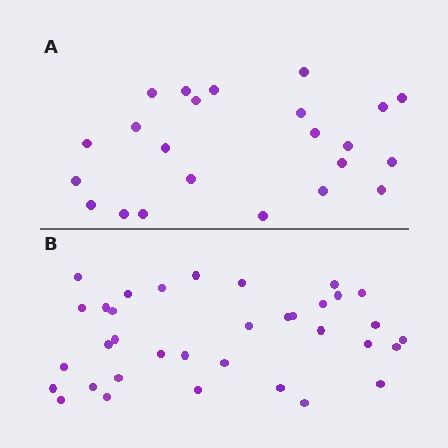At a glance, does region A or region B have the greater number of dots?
Region B (the bottom region) has more dots.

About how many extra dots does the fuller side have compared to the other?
Region B has roughly 12 or so more dots than region A.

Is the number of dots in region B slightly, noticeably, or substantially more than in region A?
Region B has substantially more. The ratio is roughly 1.5 to 1.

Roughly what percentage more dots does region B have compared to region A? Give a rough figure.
About 50% more.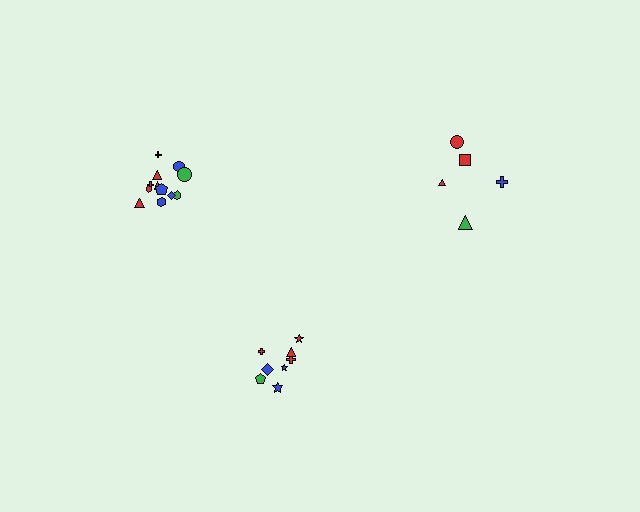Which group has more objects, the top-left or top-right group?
The top-left group.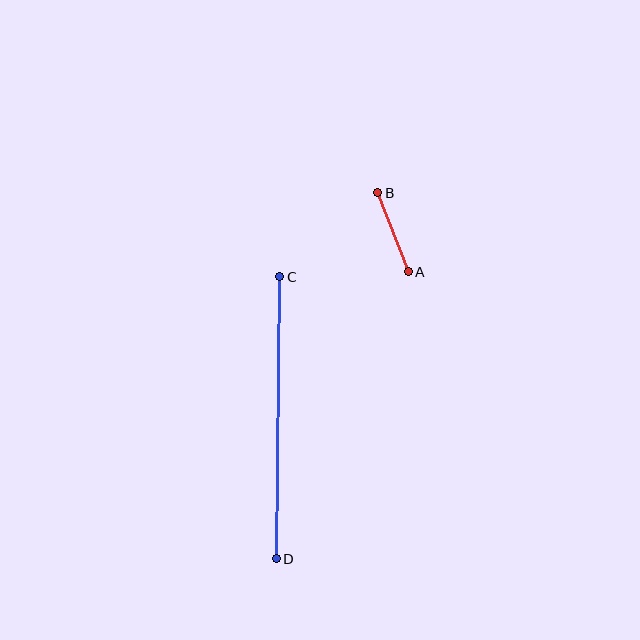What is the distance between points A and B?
The distance is approximately 85 pixels.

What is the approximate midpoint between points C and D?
The midpoint is at approximately (278, 418) pixels.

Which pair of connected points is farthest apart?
Points C and D are farthest apart.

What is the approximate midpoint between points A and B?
The midpoint is at approximately (393, 232) pixels.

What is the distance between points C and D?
The distance is approximately 282 pixels.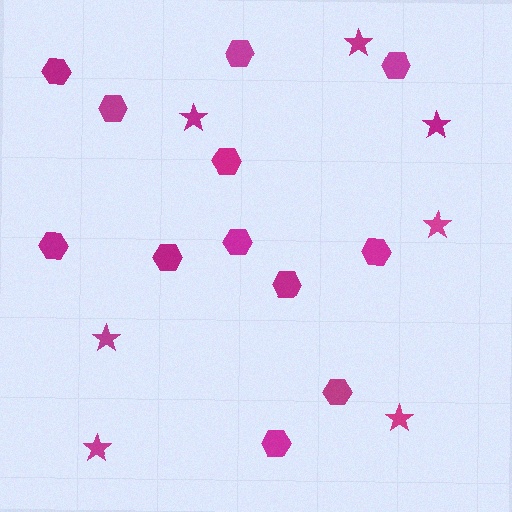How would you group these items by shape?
There are 2 groups: one group of stars (7) and one group of hexagons (12).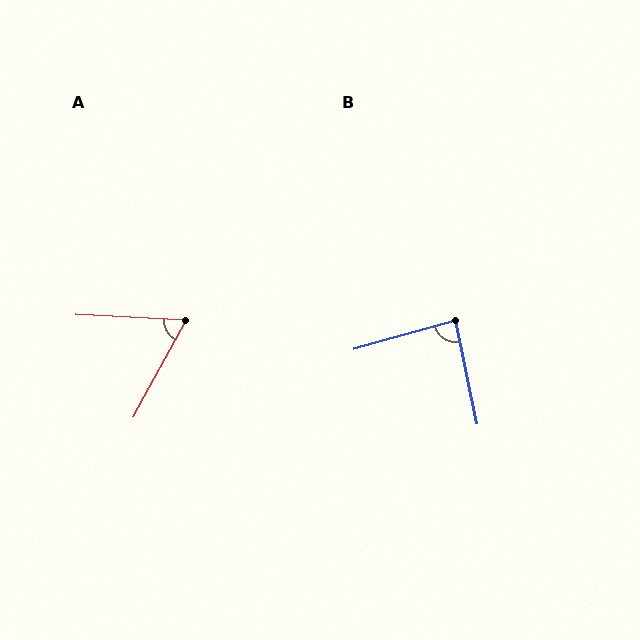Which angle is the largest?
B, at approximately 86 degrees.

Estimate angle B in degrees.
Approximately 86 degrees.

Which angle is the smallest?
A, at approximately 64 degrees.